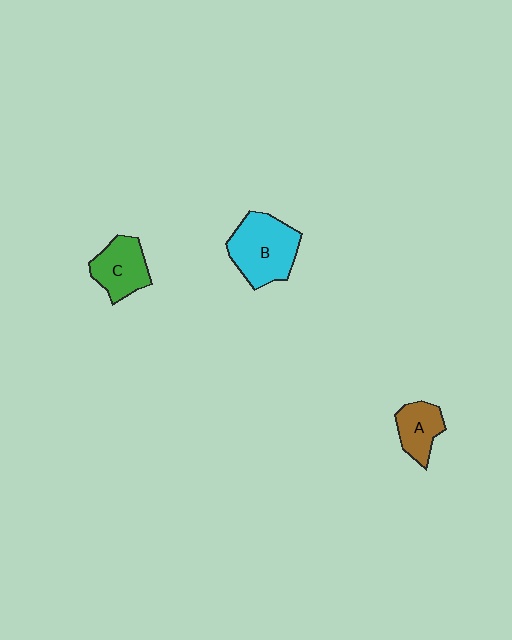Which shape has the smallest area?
Shape A (brown).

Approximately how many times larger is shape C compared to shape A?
Approximately 1.2 times.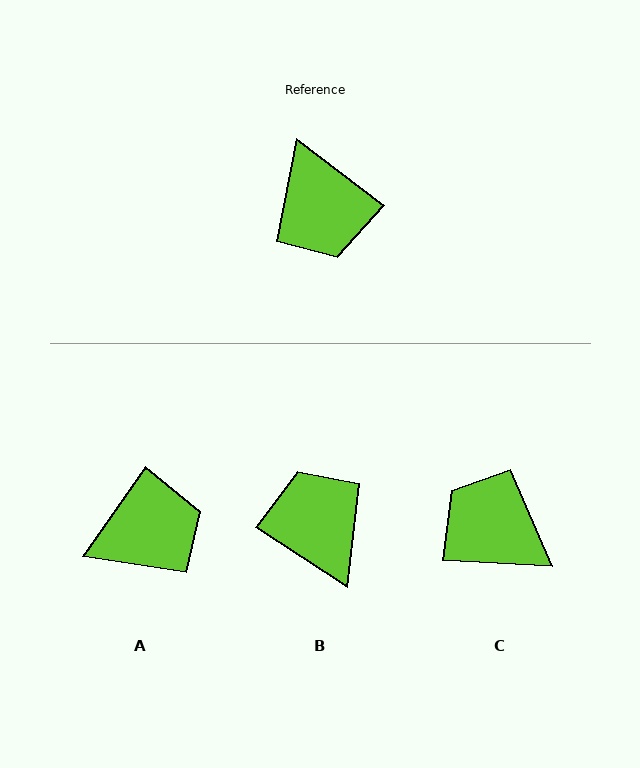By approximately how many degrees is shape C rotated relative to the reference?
Approximately 146 degrees clockwise.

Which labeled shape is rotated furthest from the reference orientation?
B, about 176 degrees away.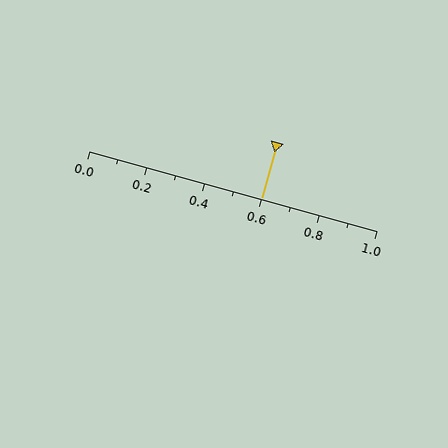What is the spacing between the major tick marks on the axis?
The major ticks are spaced 0.2 apart.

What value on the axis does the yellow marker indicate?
The marker indicates approximately 0.6.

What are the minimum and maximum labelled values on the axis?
The axis runs from 0.0 to 1.0.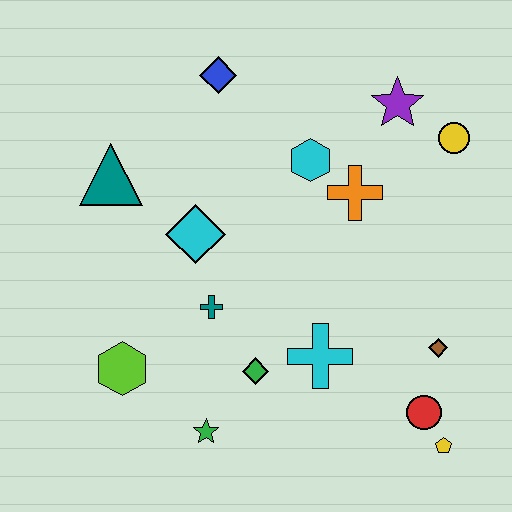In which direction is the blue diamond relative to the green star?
The blue diamond is above the green star.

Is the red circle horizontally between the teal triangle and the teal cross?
No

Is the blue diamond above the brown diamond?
Yes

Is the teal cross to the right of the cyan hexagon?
No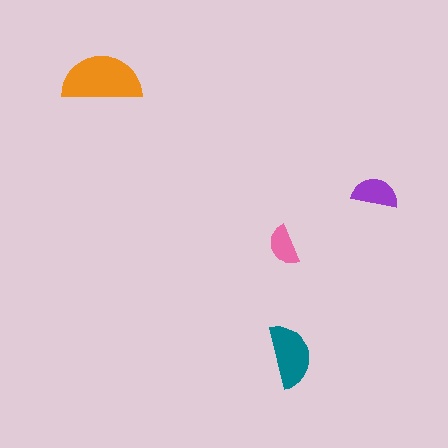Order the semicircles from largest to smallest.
the orange one, the teal one, the purple one, the pink one.